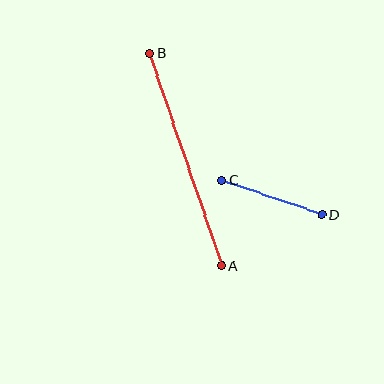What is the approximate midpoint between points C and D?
The midpoint is at approximately (272, 197) pixels.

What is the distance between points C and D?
The distance is approximately 106 pixels.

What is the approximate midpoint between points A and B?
The midpoint is at approximately (186, 159) pixels.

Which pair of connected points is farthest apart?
Points A and B are farthest apart.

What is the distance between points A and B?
The distance is approximately 224 pixels.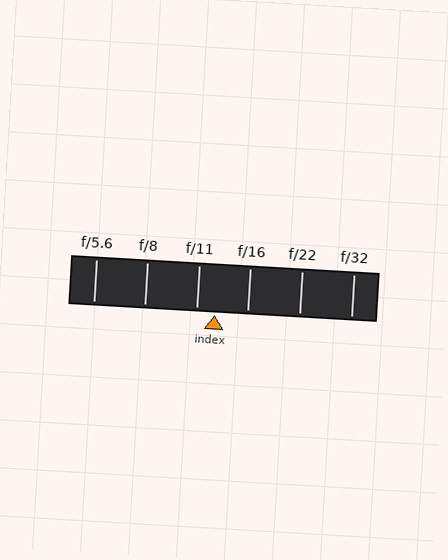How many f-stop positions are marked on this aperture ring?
There are 6 f-stop positions marked.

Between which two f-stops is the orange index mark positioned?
The index mark is between f/11 and f/16.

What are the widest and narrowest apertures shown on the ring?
The widest aperture shown is f/5.6 and the narrowest is f/32.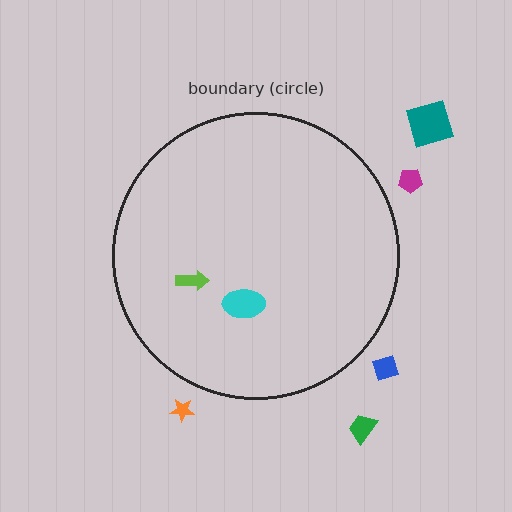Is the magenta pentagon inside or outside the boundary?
Outside.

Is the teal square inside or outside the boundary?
Outside.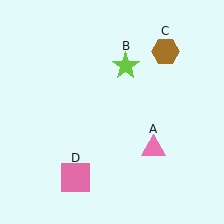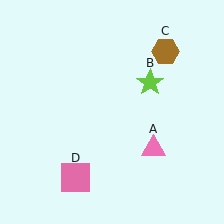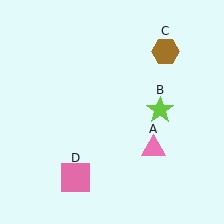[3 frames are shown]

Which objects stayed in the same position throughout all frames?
Pink triangle (object A) and brown hexagon (object C) and pink square (object D) remained stationary.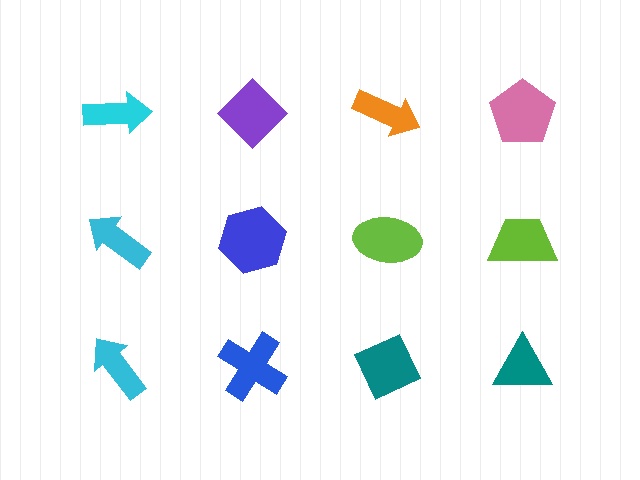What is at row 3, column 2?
A blue cross.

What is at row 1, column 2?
A purple diamond.